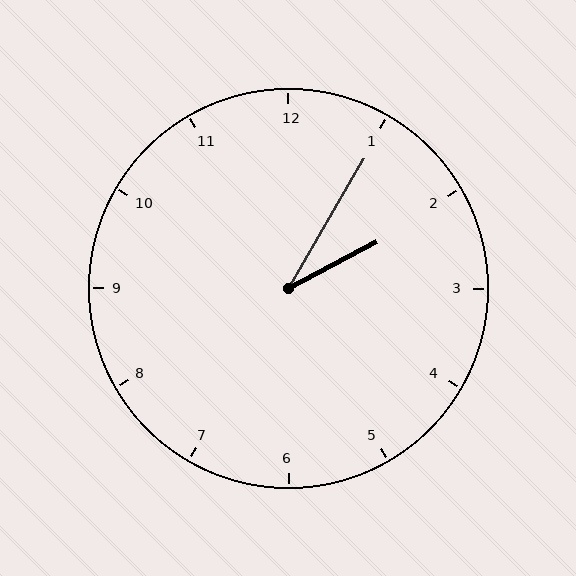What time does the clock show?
2:05.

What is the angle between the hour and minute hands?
Approximately 32 degrees.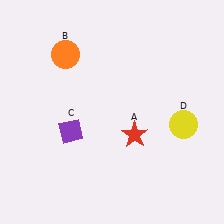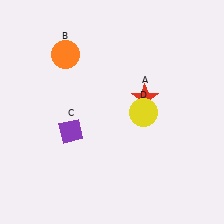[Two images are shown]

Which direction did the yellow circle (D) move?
The yellow circle (D) moved left.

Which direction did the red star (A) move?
The red star (A) moved up.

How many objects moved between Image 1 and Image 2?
2 objects moved between the two images.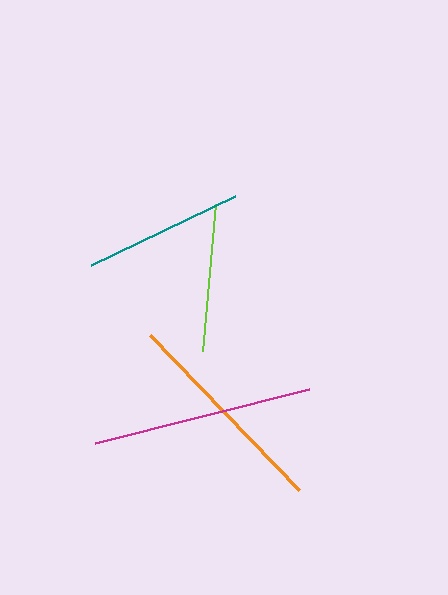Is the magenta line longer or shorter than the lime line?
The magenta line is longer than the lime line.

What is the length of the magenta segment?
The magenta segment is approximately 221 pixels long.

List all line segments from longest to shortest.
From longest to shortest: magenta, orange, teal, lime.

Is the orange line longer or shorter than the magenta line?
The magenta line is longer than the orange line.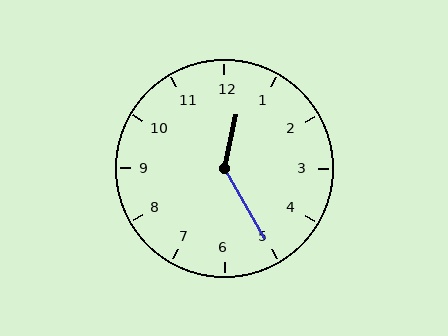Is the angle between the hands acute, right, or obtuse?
It is obtuse.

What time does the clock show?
12:25.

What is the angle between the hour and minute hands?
Approximately 138 degrees.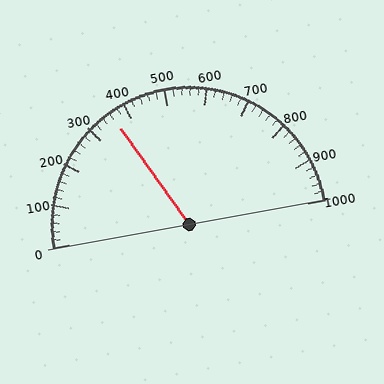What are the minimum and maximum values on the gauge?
The gauge ranges from 0 to 1000.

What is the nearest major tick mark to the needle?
The nearest major tick mark is 400.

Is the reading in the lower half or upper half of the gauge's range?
The reading is in the lower half of the range (0 to 1000).